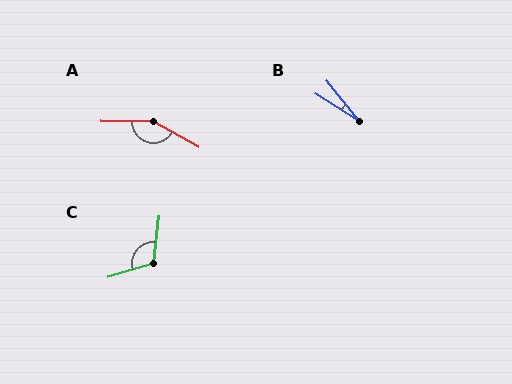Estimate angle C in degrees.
Approximately 113 degrees.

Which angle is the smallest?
B, at approximately 19 degrees.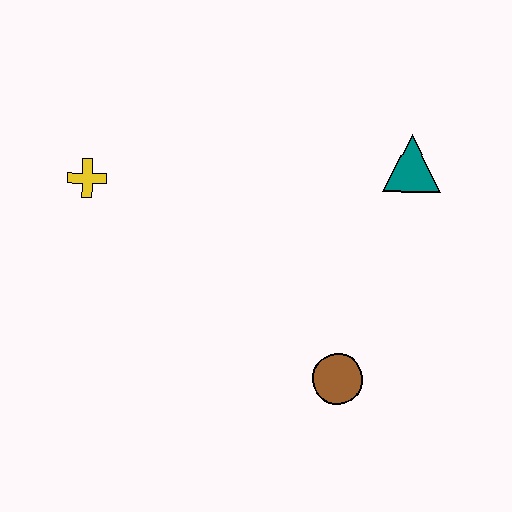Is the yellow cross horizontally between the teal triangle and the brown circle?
No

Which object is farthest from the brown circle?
The yellow cross is farthest from the brown circle.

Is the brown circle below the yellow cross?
Yes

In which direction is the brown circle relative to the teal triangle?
The brown circle is below the teal triangle.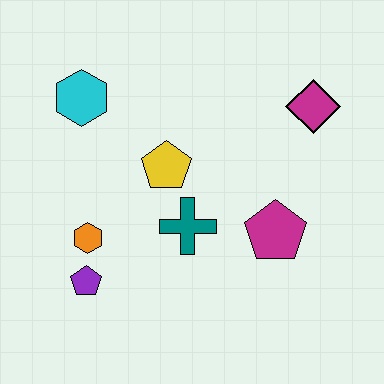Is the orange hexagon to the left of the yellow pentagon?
Yes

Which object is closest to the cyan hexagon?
The yellow pentagon is closest to the cyan hexagon.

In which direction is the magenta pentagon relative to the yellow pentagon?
The magenta pentagon is to the right of the yellow pentagon.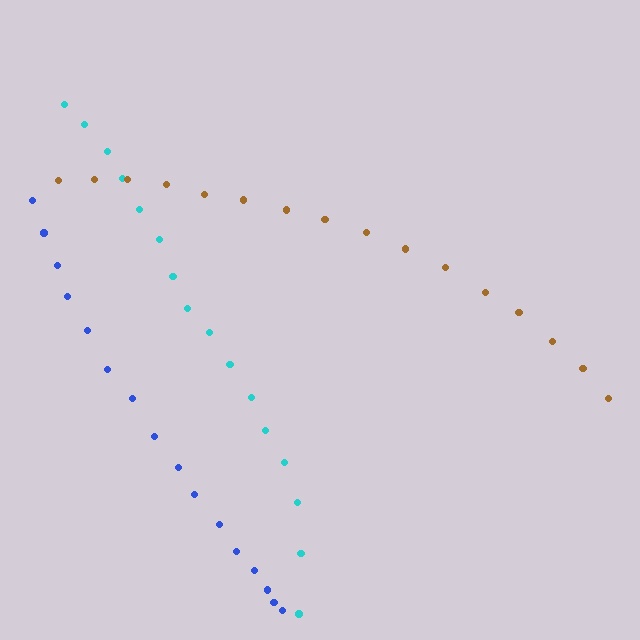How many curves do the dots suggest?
There are 3 distinct paths.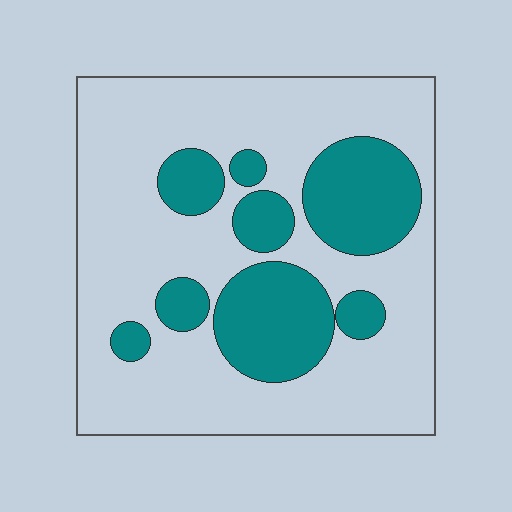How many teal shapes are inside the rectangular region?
8.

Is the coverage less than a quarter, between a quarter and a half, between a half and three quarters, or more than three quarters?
Between a quarter and a half.